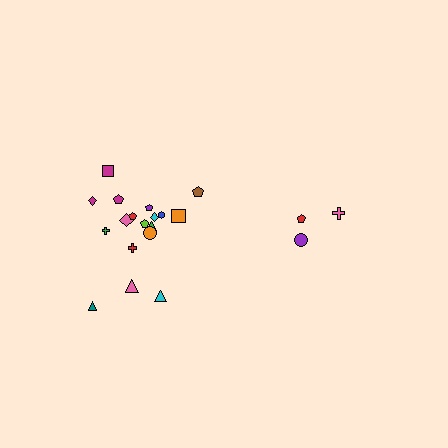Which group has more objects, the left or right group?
The left group.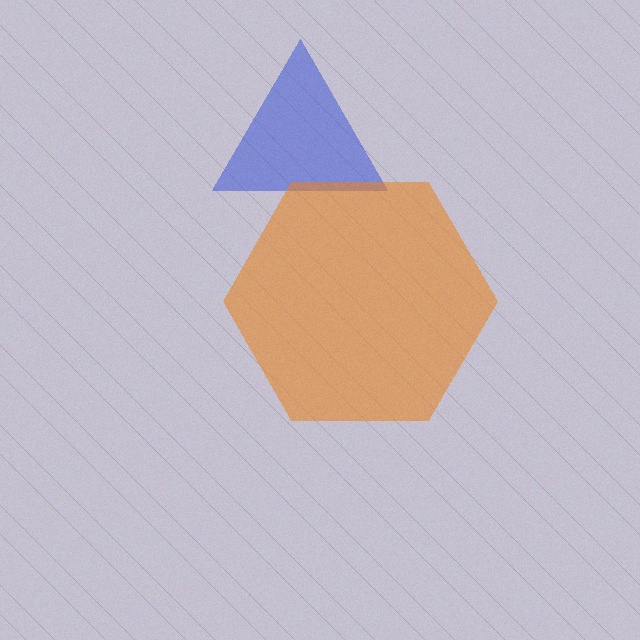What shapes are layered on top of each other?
The layered shapes are: a blue triangle, an orange hexagon.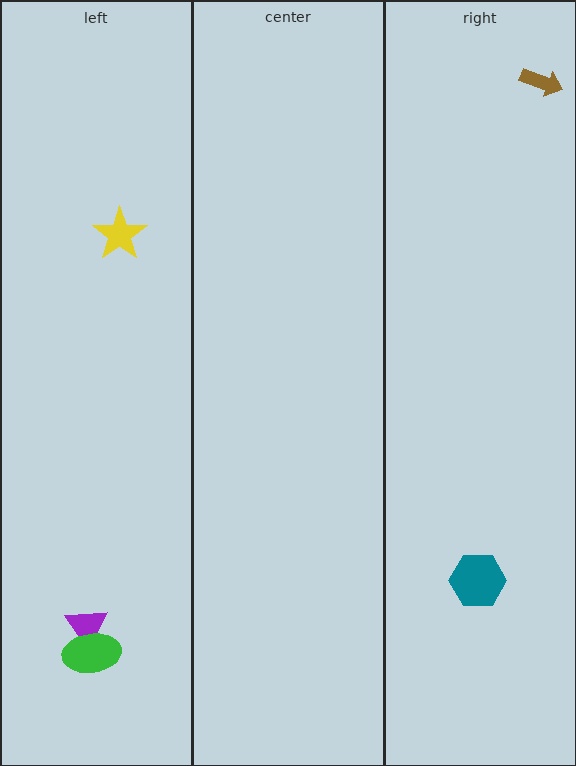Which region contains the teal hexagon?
The right region.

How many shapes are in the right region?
2.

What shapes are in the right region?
The teal hexagon, the brown arrow.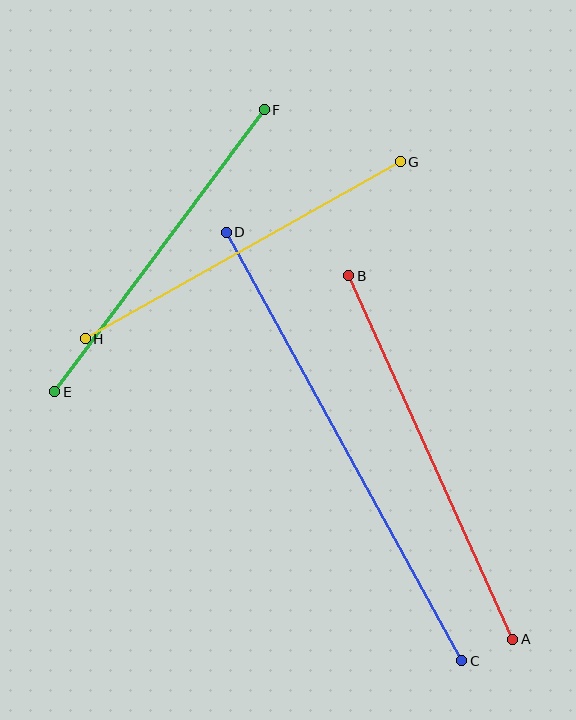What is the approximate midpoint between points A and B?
The midpoint is at approximately (431, 457) pixels.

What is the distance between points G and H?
The distance is approximately 361 pixels.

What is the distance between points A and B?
The distance is approximately 399 pixels.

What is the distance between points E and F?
The distance is approximately 351 pixels.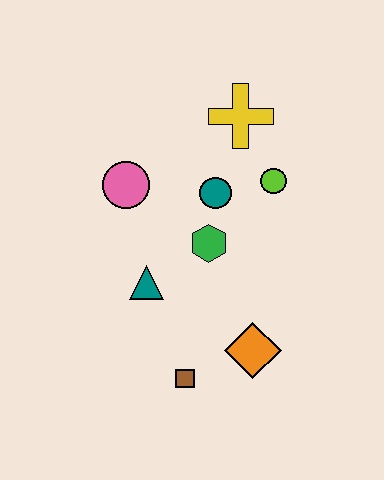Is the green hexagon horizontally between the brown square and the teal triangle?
No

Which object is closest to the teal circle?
The green hexagon is closest to the teal circle.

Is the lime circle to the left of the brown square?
No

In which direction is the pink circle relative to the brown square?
The pink circle is above the brown square.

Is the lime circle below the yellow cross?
Yes